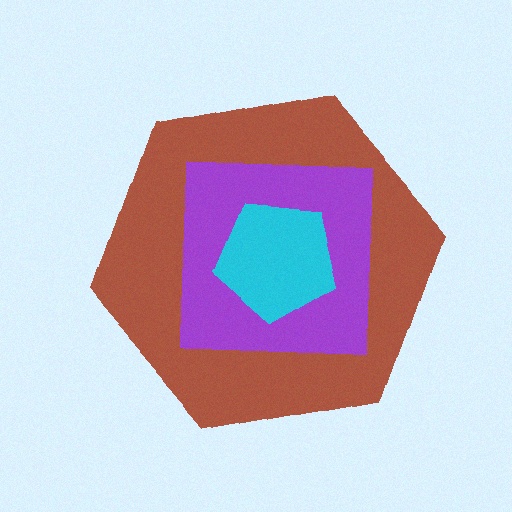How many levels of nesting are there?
3.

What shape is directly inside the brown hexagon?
The purple square.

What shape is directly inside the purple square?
The cyan pentagon.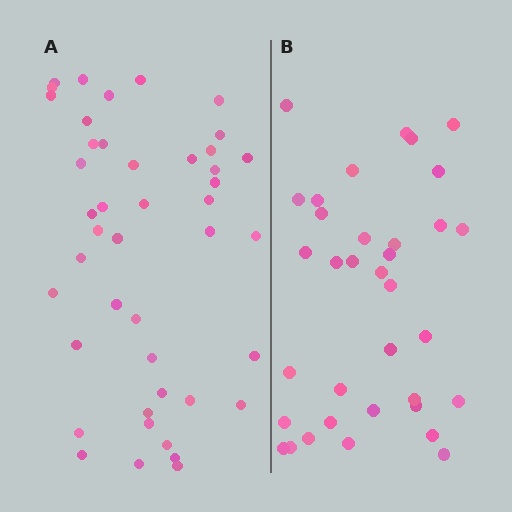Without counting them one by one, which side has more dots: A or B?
Region A (the left region) has more dots.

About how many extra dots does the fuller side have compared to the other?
Region A has roughly 8 or so more dots than region B.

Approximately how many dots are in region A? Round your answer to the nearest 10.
About 40 dots. (The exact count is 44, which rounds to 40.)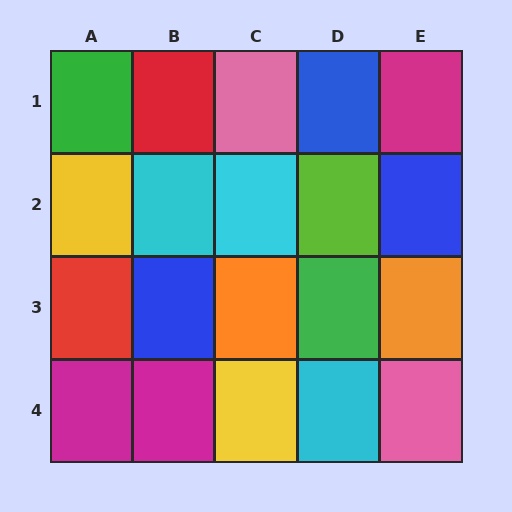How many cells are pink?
2 cells are pink.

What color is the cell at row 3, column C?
Orange.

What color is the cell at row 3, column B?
Blue.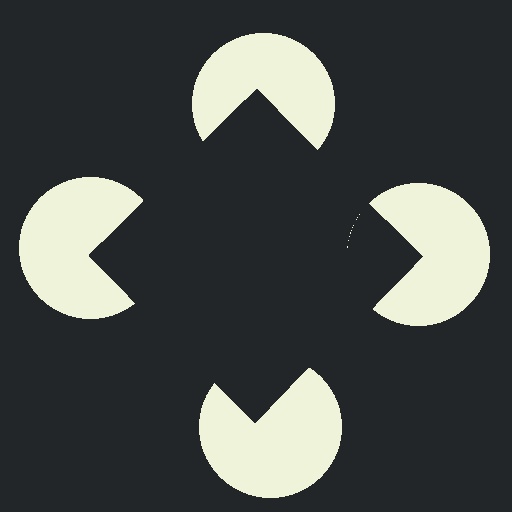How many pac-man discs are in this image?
There are 4 — one at each vertex of the illusory square.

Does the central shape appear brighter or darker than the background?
It typically appears slightly darker than the background, even though no actual brightness change is drawn.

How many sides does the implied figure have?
4 sides.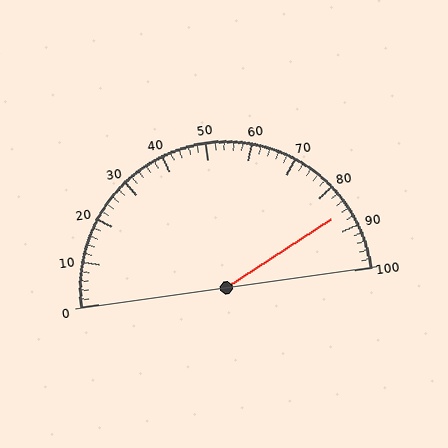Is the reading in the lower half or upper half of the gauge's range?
The reading is in the upper half of the range (0 to 100).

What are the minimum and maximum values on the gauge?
The gauge ranges from 0 to 100.